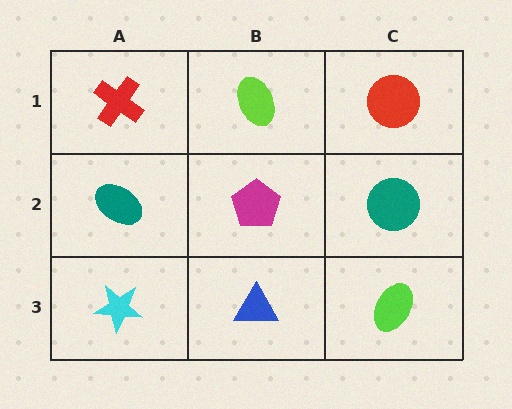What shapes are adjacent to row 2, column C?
A red circle (row 1, column C), a lime ellipse (row 3, column C), a magenta pentagon (row 2, column B).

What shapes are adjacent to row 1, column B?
A magenta pentagon (row 2, column B), a red cross (row 1, column A), a red circle (row 1, column C).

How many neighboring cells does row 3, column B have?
3.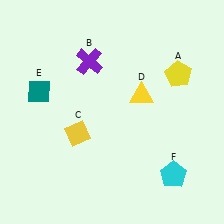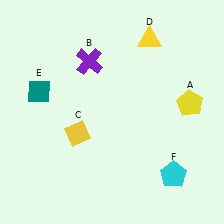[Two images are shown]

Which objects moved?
The objects that moved are: the yellow pentagon (A), the yellow triangle (D).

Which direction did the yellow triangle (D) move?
The yellow triangle (D) moved up.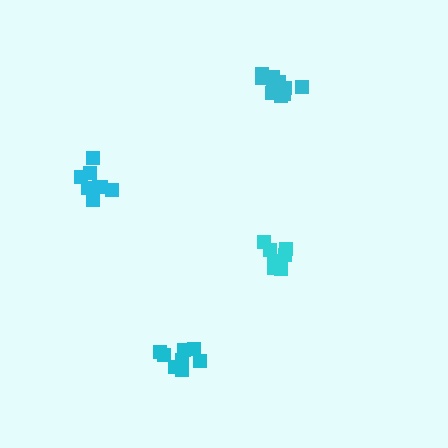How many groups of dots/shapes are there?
There are 4 groups.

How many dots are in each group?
Group 1: 8 dots, Group 2: 12 dots, Group 3: 8 dots, Group 4: 8 dots (36 total).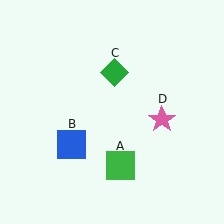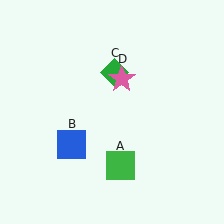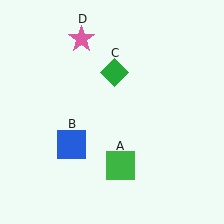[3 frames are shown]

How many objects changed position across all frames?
1 object changed position: pink star (object D).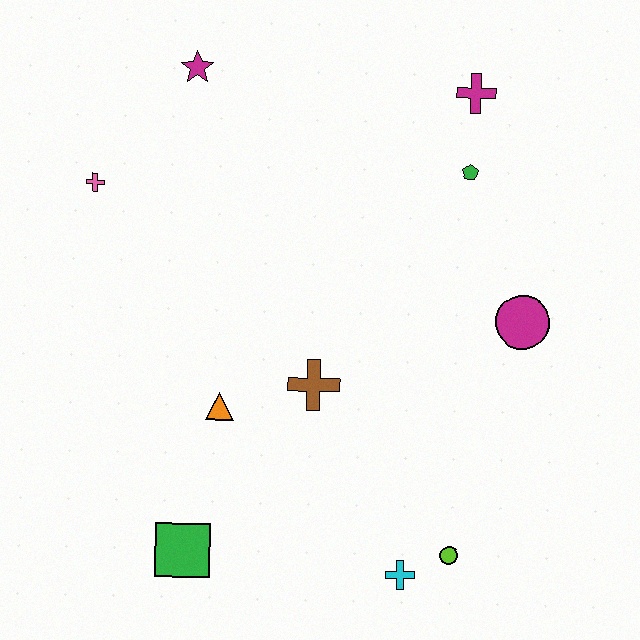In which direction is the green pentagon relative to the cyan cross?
The green pentagon is above the cyan cross.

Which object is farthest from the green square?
The magenta cross is farthest from the green square.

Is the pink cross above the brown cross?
Yes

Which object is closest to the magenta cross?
The green pentagon is closest to the magenta cross.